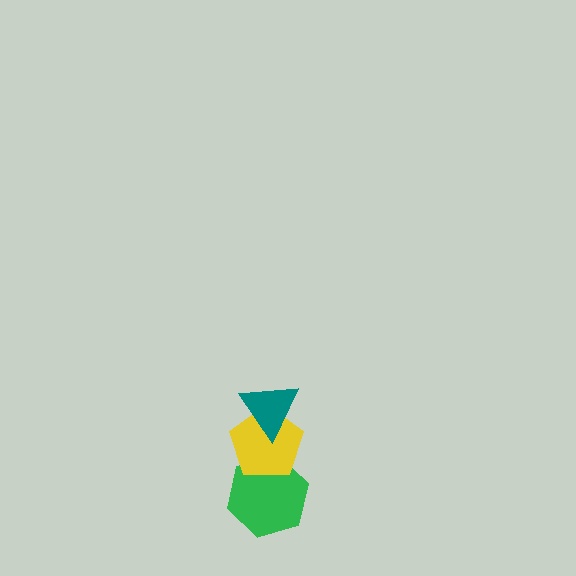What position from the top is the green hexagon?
The green hexagon is 3rd from the top.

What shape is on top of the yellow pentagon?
The teal triangle is on top of the yellow pentagon.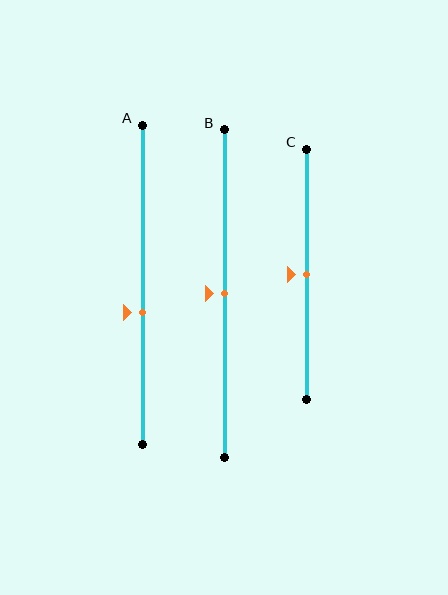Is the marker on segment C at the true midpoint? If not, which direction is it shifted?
Yes, the marker on segment C is at the true midpoint.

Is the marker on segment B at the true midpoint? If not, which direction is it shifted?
Yes, the marker on segment B is at the true midpoint.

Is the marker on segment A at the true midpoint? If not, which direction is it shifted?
No, the marker on segment A is shifted downward by about 9% of the segment length.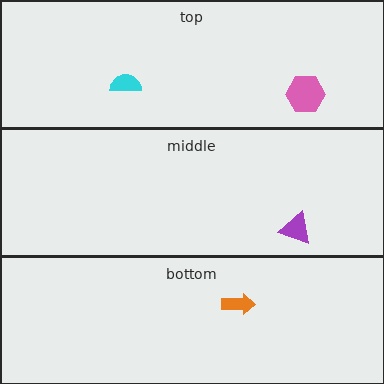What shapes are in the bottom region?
The orange arrow.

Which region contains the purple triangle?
The middle region.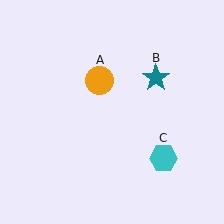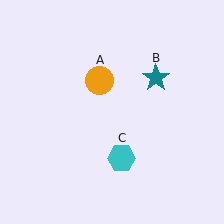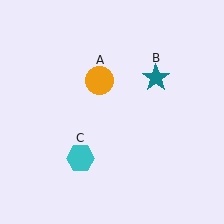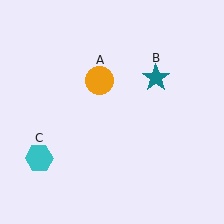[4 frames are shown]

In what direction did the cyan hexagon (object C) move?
The cyan hexagon (object C) moved left.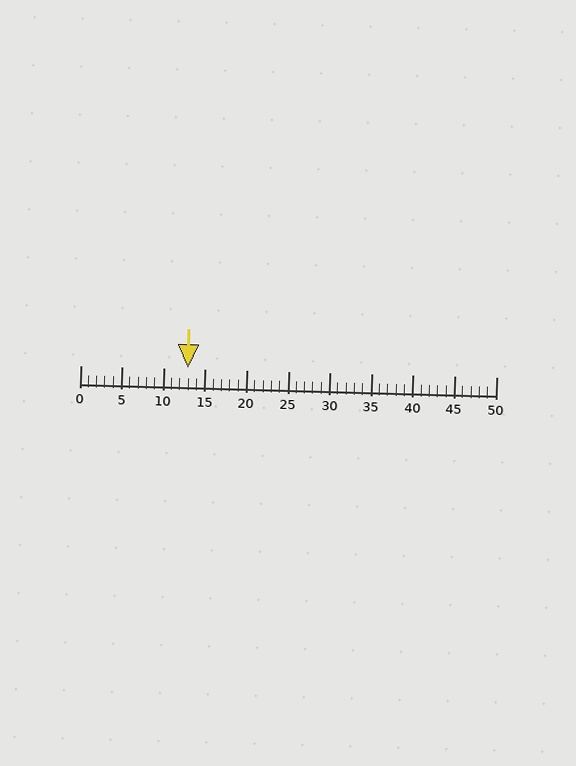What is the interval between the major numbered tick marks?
The major tick marks are spaced 5 units apart.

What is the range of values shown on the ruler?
The ruler shows values from 0 to 50.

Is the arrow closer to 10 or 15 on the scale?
The arrow is closer to 15.